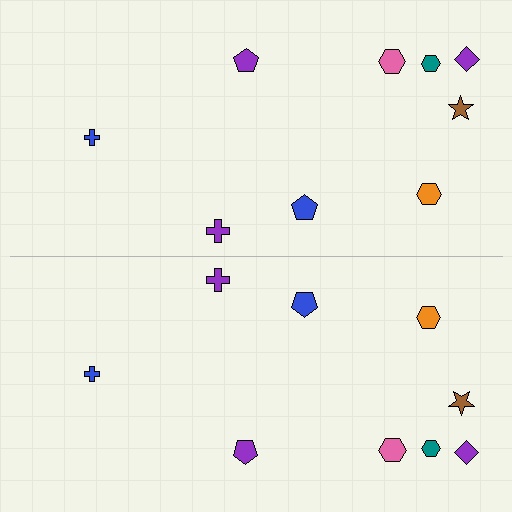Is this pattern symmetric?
Yes, this pattern has bilateral (reflection) symmetry.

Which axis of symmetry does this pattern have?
The pattern has a horizontal axis of symmetry running through the center of the image.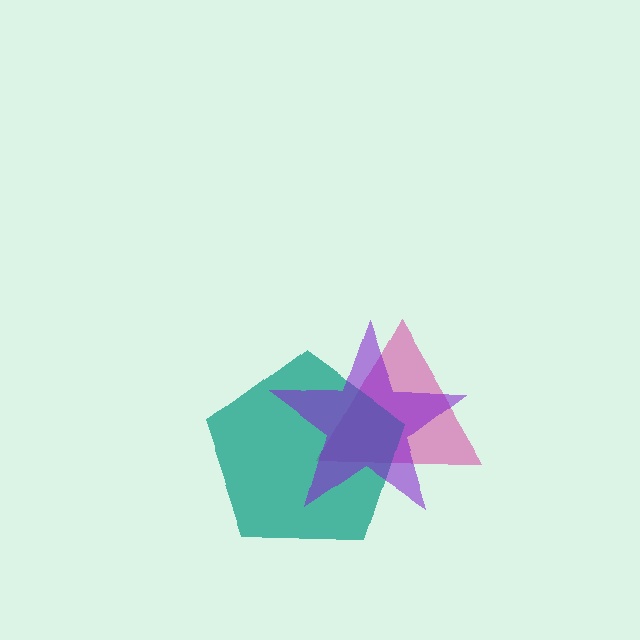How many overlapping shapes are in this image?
There are 3 overlapping shapes in the image.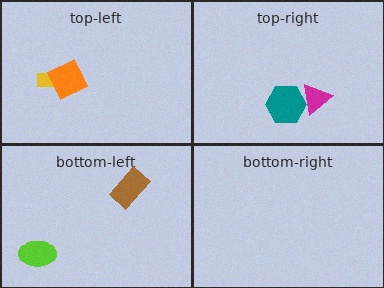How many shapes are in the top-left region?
2.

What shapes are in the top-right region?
The magenta triangle, the teal hexagon.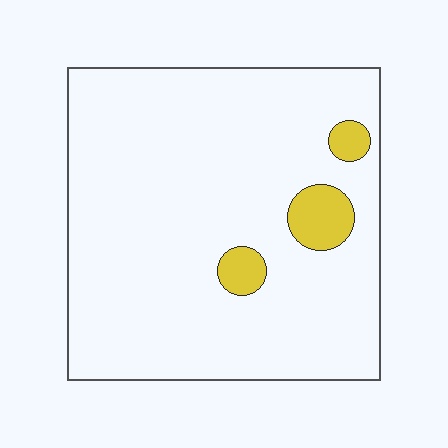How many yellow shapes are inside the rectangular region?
3.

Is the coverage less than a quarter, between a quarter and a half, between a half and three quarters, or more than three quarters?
Less than a quarter.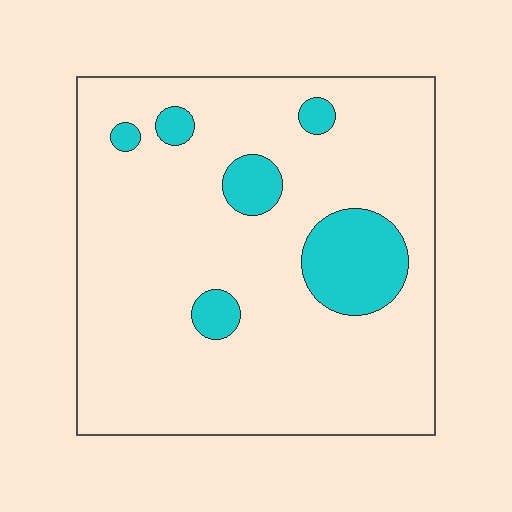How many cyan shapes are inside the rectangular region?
6.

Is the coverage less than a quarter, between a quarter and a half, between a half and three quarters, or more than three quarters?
Less than a quarter.